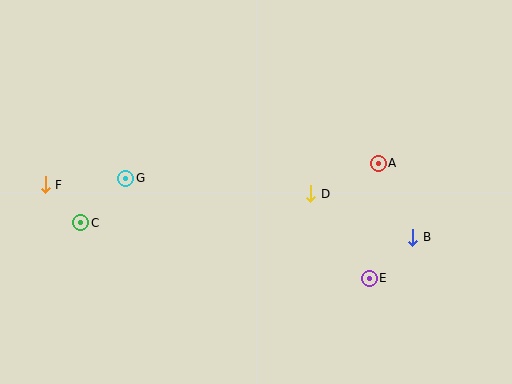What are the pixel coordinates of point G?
Point G is at (126, 178).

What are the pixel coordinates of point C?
Point C is at (81, 223).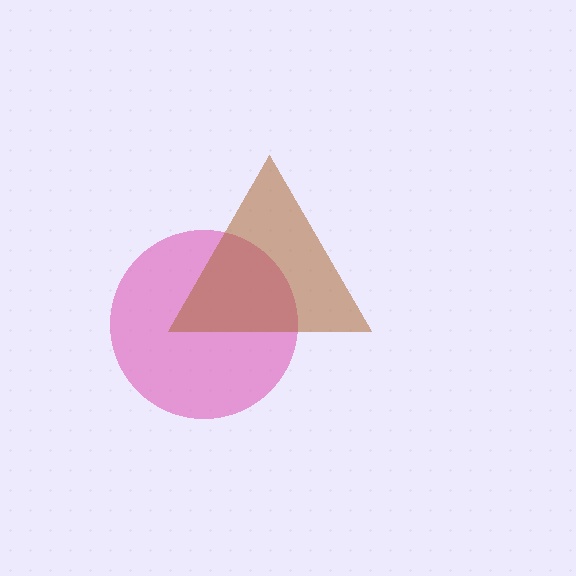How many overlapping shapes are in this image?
There are 2 overlapping shapes in the image.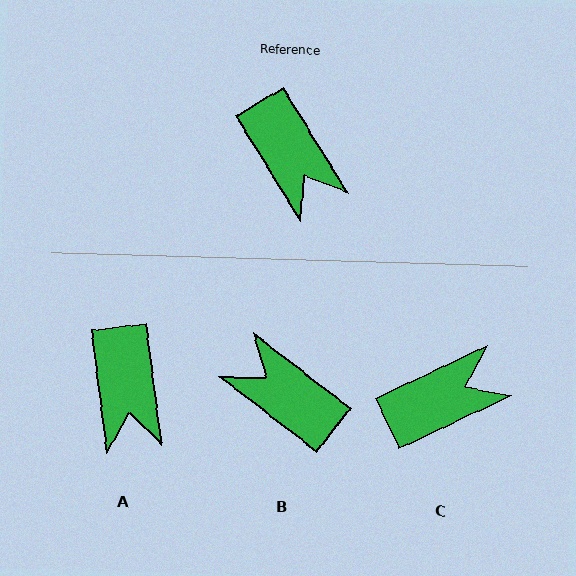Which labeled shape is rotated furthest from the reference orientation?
B, about 159 degrees away.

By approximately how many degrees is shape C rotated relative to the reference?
Approximately 84 degrees counter-clockwise.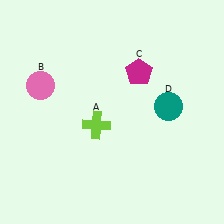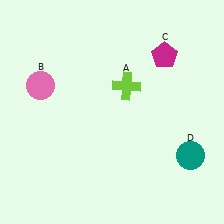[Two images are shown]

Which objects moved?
The objects that moved are: the lime cross (A), the magenta pentagon (C), the teal circle (D).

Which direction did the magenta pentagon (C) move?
The magenta pentagon (C) moved right.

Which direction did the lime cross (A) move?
The lime cross (A) moved up.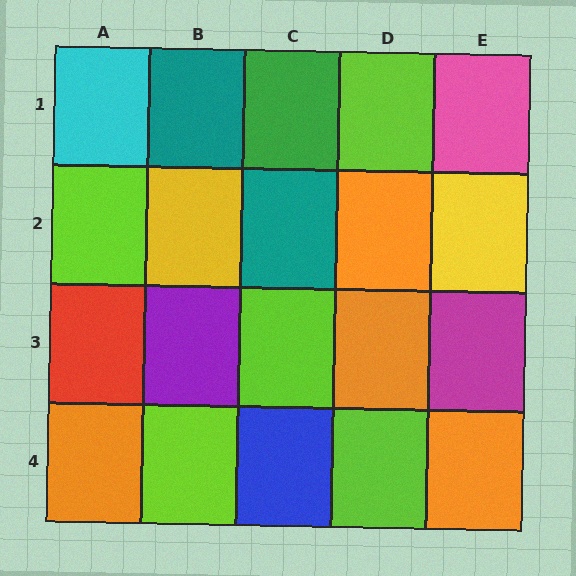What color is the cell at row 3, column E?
Magenta.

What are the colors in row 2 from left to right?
Lime, yellow, teal, orange, yellow.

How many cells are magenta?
1 cell is magenta.